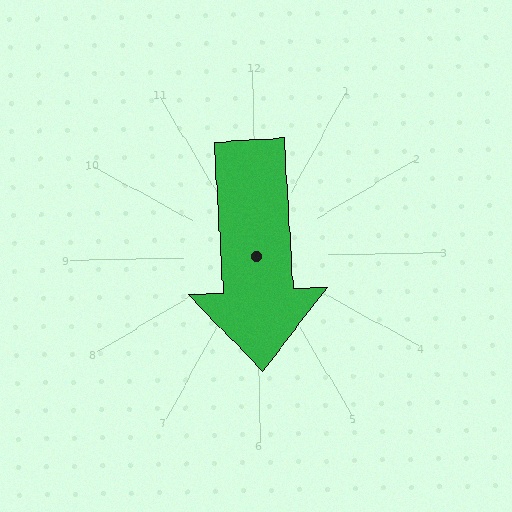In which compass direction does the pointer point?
South.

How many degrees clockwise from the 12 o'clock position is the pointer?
Approximately 178 degrees.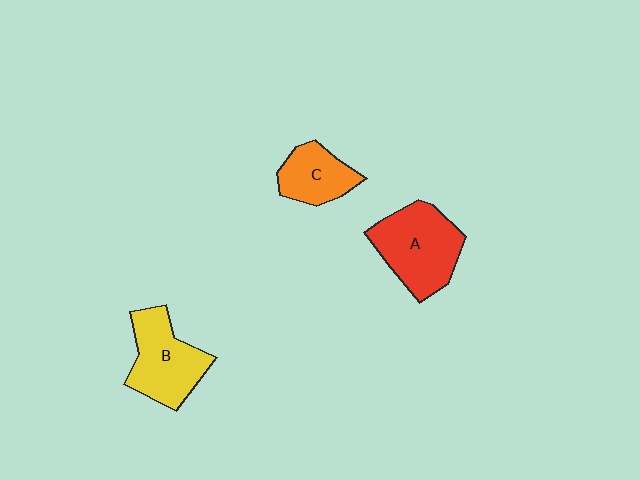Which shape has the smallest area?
Shape C (orange).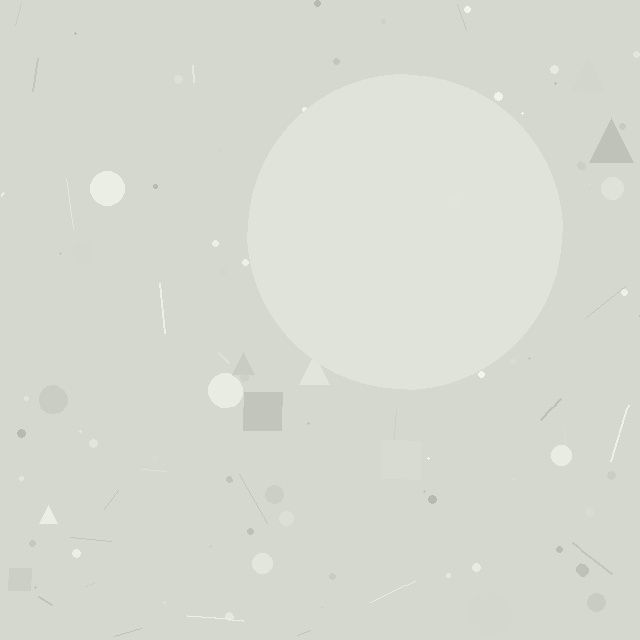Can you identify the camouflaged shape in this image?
The camouflaged shape is a circle.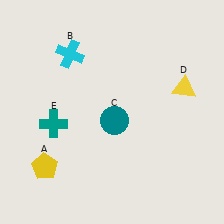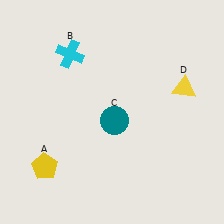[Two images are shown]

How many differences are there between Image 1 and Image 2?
There is 1 difference between the two images.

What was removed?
The teal cross (E) was removed in Image 2.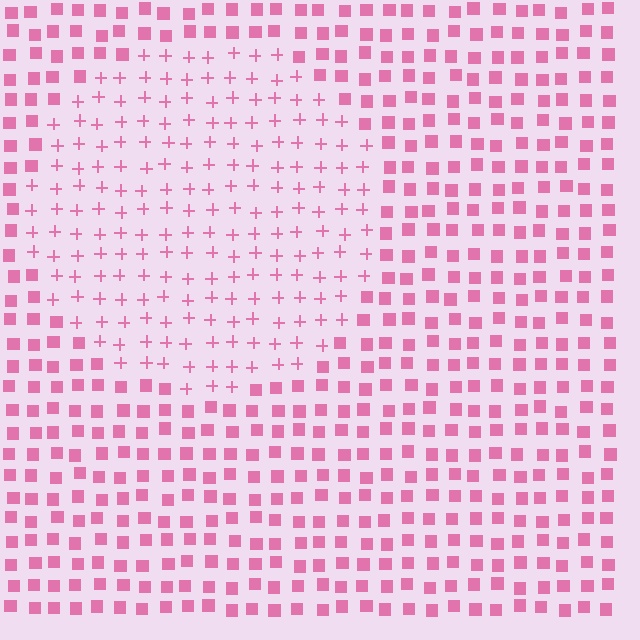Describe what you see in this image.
The image is filled with small pink elements arranged in a uniform grid. A circle-shaped region contains plus signs, while the surrounding area contains squares. The boundary is defined purely by the change in element shape.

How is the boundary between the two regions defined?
The boundary is defined by a change in element shape: plus signs inside vs. squares outside. All elements share the same color and spacing.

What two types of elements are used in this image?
The image uses plus signs inside the circle region and squares outside it.